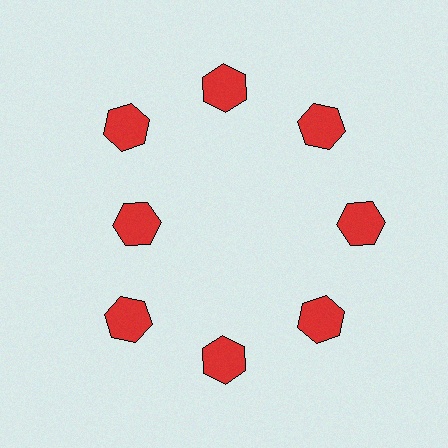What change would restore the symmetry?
The symmetry would be restored by moving it outward, back onto the ring so that all 8 hexagons sit at equal angles and equal distance from the center.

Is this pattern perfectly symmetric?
No. The 8 red hexagons are arranged in a ring, but one element near the 9 o'clock position is pulled inward toward the center, breaking the 8-fold rotational symmetry.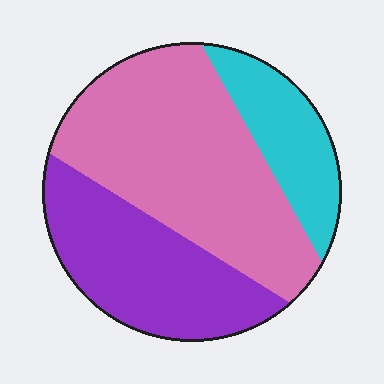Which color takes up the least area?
Cyan, at roughly 20%.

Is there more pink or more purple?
Pink.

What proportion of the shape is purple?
Purple takes up about one third (1/3) of the shape.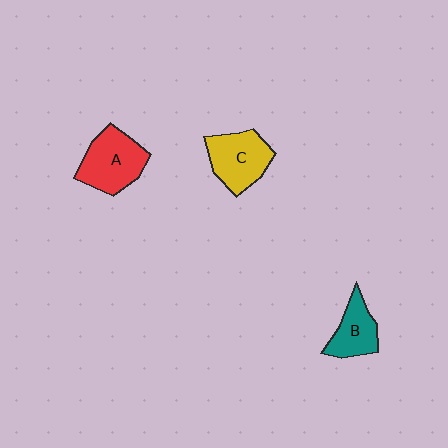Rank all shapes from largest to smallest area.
From largest to smallest: A (red), C (yellow), B (teal).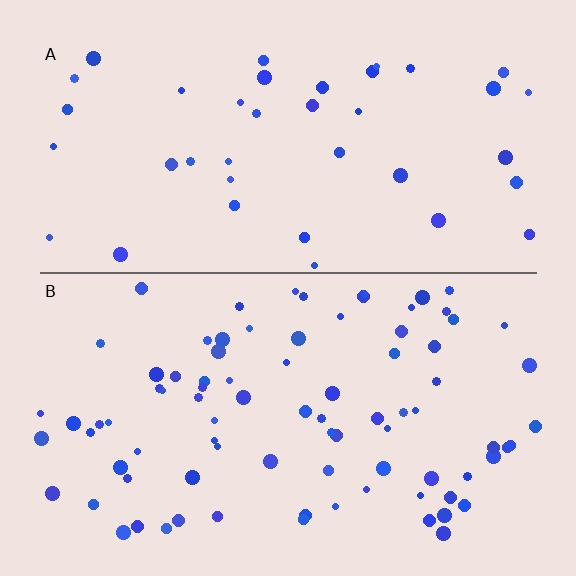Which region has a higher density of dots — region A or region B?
B (the bottom).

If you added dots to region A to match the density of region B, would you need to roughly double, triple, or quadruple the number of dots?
Approximately double.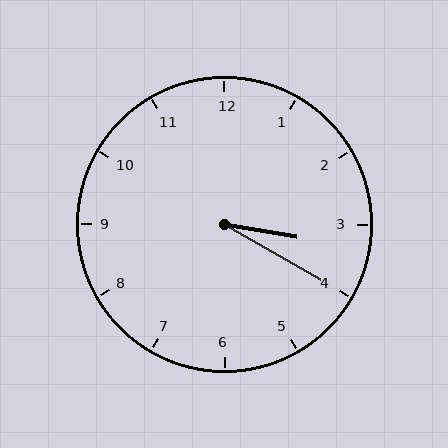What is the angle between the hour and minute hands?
Approximately 20 degrees.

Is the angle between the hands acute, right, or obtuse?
It is acute.